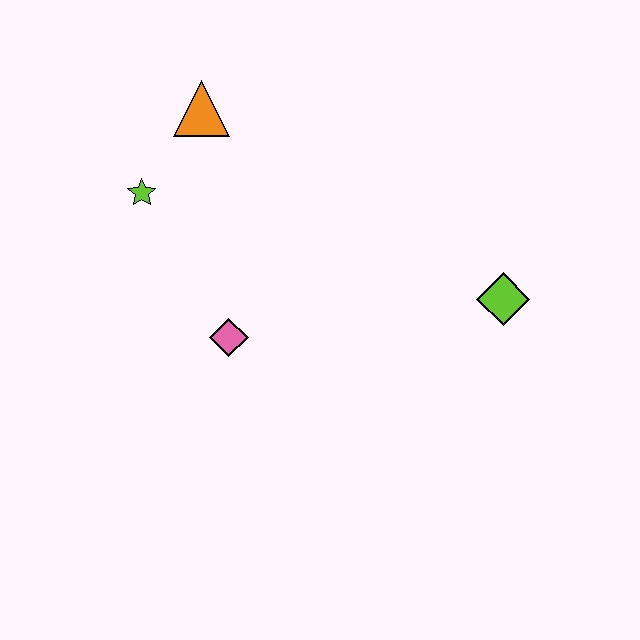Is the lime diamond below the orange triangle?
Yes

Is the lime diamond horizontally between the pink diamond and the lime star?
No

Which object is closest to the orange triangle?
The lime star is closest to the orange triangle.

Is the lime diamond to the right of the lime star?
Yes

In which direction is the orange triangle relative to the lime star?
The orange triangle is above the lime star.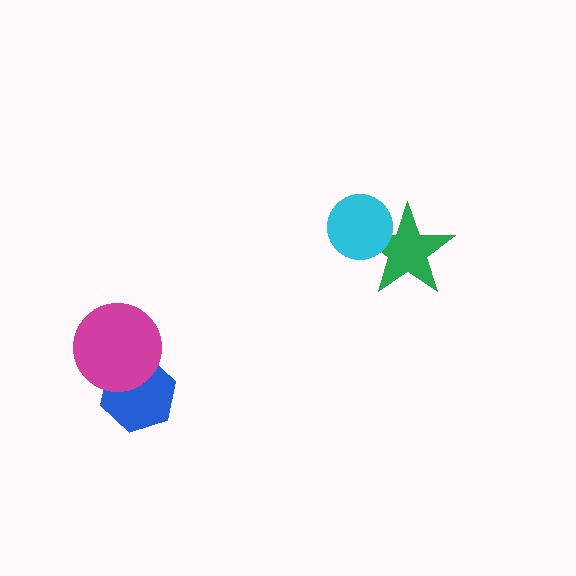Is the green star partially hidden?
Yes, it is partially covered by another shape.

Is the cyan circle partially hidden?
No, no other shape covers it.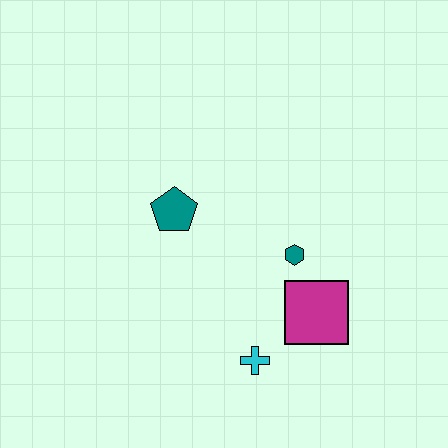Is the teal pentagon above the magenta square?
Yes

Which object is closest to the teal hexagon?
The magenta square is closest to the teal hexagon.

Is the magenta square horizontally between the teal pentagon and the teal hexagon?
No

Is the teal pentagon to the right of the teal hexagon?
No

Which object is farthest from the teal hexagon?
The teal pentagon is farthest from the teal hexagon.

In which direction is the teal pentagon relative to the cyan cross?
The teal pentagon is above the cyan cross.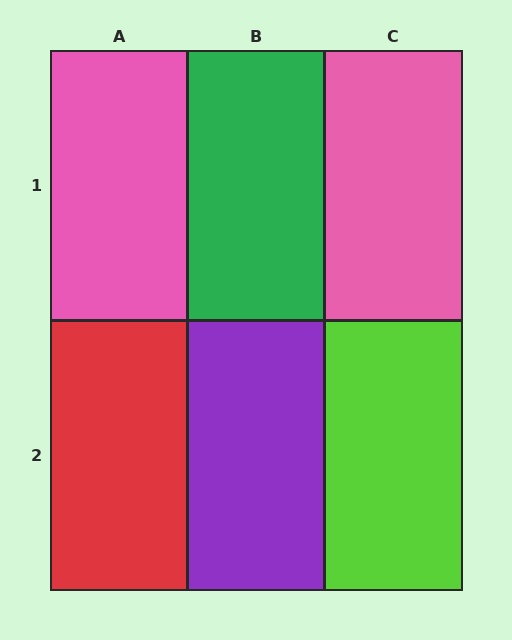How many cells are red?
1 cell is red.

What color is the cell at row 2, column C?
Lime.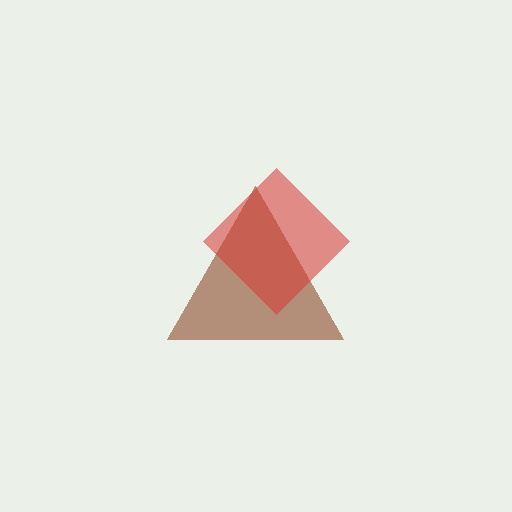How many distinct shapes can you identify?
There are 2 distinct shapes: a brown triangle, a red diamond.